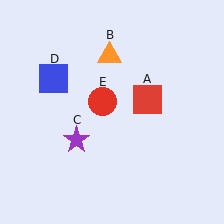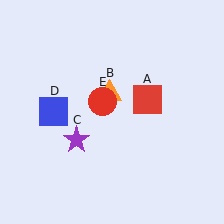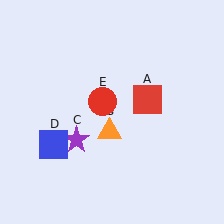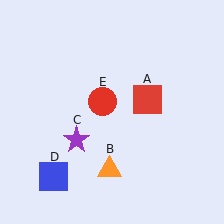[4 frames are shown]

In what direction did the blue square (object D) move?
The blue square (object D) moved down.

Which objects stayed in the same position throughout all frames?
Red square (object A) and purple star (object C) and red circle (object E) remained stationary.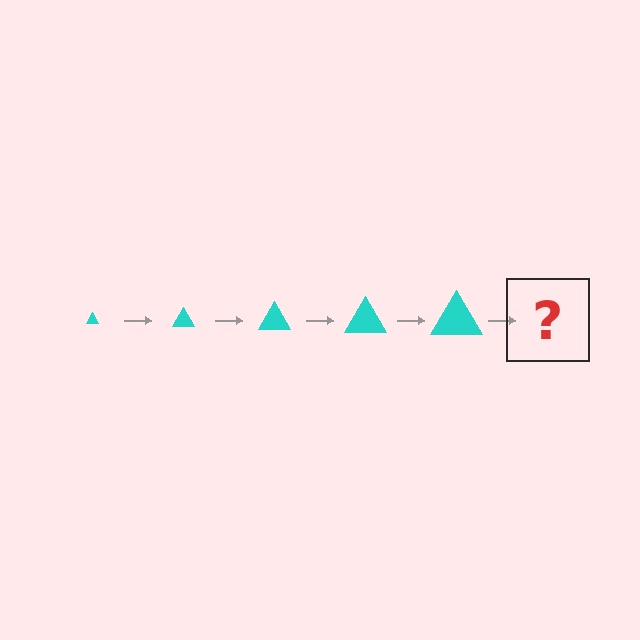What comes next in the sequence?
The next element should be a cyan triangle, larger than the previous one.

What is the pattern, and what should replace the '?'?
The pattern is that the triangle gets progressively larger each step. The '?' should be a cyan triangle, larger than the previous one.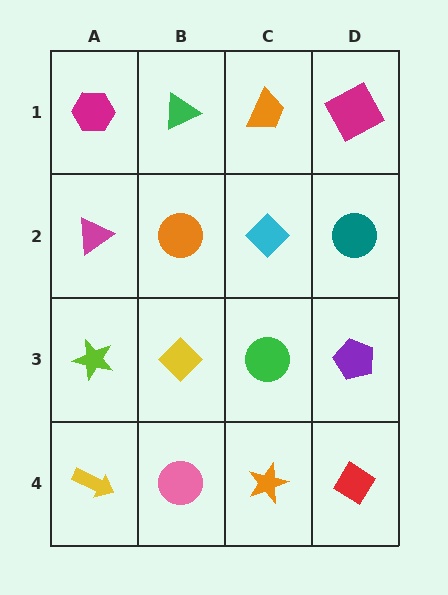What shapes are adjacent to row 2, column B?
A green triangle (row 1, column B), a yellow diamond (row 3, column B), a magenta triangle (row 2, column A), a cyan diamond (row 2, column C).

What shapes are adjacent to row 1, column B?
An orange circle (row 2, column B), a magenta hexagon (row 1, column A), an orange trapezoid (row 1, column C).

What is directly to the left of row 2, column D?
A cyan diamond.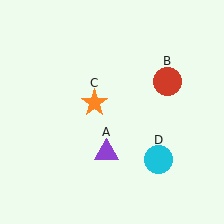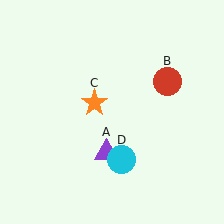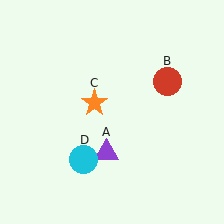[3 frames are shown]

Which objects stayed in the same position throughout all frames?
Purple triangle (object A) and red circle (object B) and orange star (object C) remained stationary.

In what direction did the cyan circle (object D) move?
The cyan circle (object D) moved left.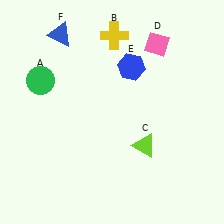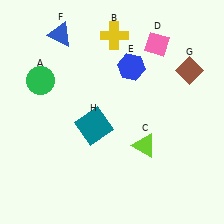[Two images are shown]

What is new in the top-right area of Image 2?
A brown diamond (G) was added in the top-right area of Image 2.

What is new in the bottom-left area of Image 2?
A teal square (H) was added in the bottom-left area of Image 2.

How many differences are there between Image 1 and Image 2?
There are 2 differences between the two images.